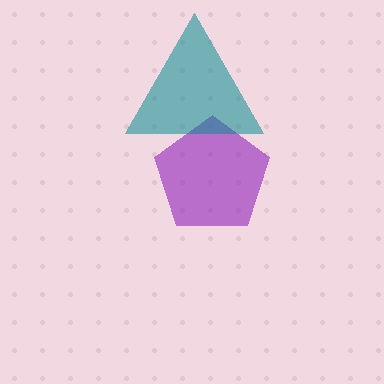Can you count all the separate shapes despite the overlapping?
Yes, there are 2 separate shapes.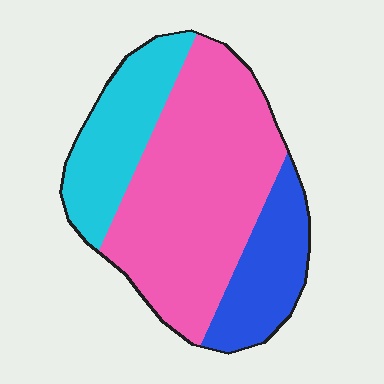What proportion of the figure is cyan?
Cyan covers about 25% of the figure.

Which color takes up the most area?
Pink, at roughly 55%.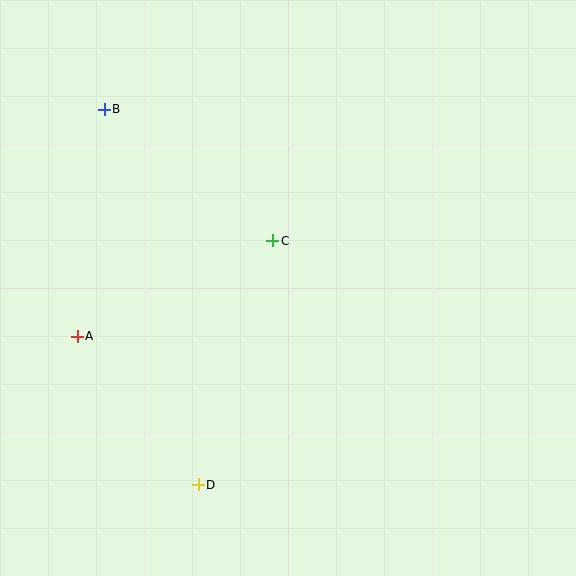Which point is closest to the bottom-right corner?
Point D is closest to the bottom-right corner.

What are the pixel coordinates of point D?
Point D is at (198, 485).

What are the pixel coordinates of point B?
Point B is at (104, 109).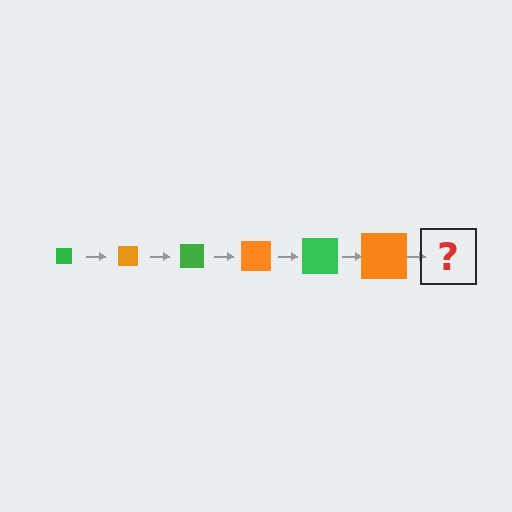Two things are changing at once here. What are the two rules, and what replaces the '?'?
The two rules are that the square grows larger each step and the color cycles through green and orange. The '?' should be a green square, larger than the previous one.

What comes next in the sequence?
The next element should be a green square, larger than the previous one.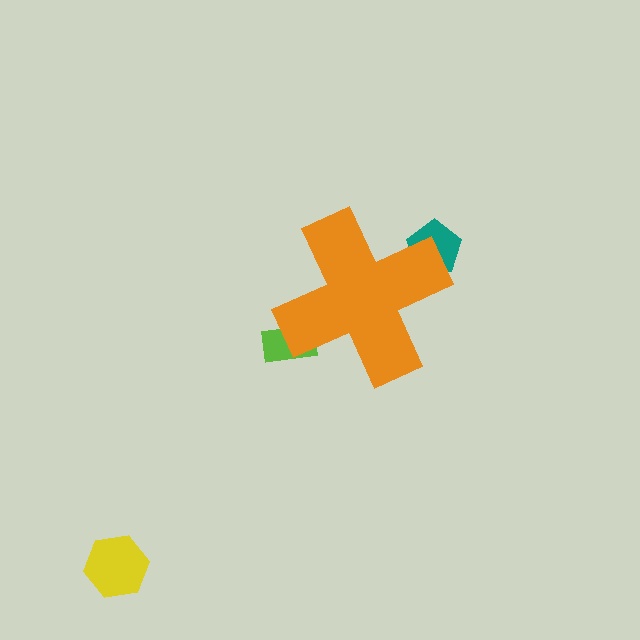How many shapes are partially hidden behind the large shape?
2 shapes are partially hidden.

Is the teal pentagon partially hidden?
Yes, the teal pentagon is partially hidden behind the orange cross.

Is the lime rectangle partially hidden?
Yes, the lime rectangle is partially hidden behind the orange cross.